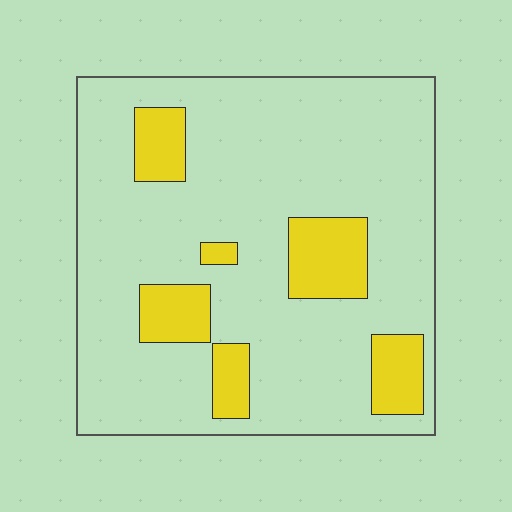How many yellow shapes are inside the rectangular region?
6.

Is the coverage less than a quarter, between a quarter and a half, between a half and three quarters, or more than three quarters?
Less than a quarter.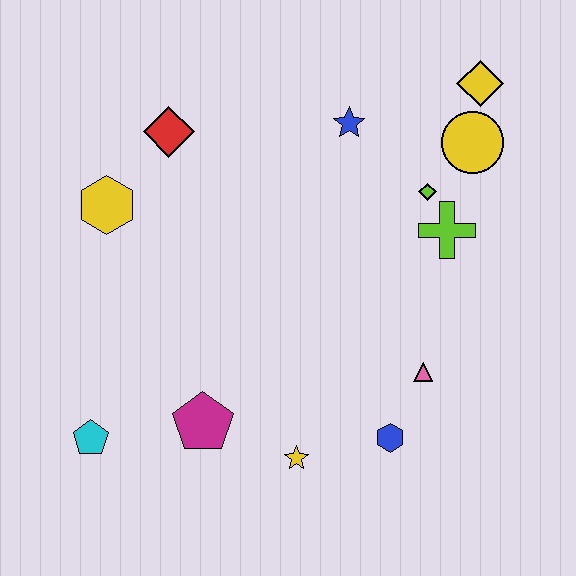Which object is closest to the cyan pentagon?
The magenta pentagon is closest to the cyan pentagon.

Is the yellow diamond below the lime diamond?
No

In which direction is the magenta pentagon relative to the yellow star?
The magenta pentagon is to the left of the yellow star.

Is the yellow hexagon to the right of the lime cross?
No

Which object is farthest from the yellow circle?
The cyan pentagon is farthest from the yellow circle.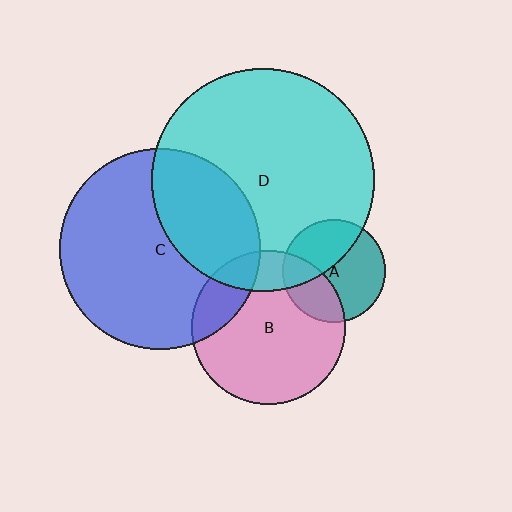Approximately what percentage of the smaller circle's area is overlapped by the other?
Approximately 40%.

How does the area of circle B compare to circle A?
Approximately 2.2 times.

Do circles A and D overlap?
Yes.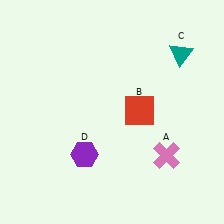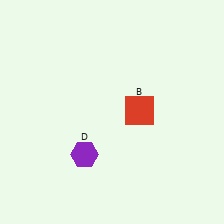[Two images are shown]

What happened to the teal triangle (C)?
The teal triangle (C) was removed in Image 2. It was in the top-right area of Image 1.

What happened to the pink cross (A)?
The pink cross (A) was removed in Image 2. It was in the bottom-right area of Image 1.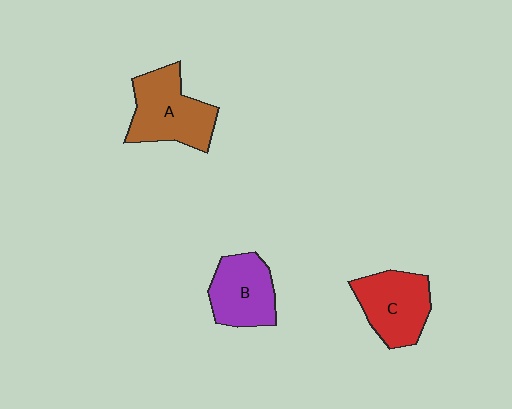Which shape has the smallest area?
Shape B (purple).